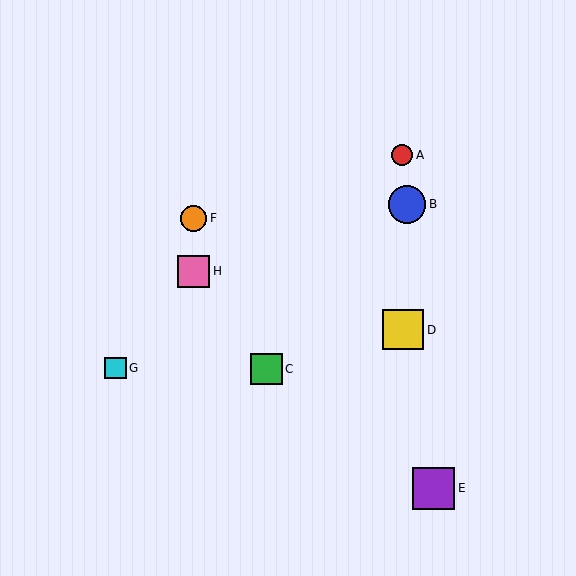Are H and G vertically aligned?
No, H is at x≈194 and G is at x≈116.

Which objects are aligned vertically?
Objects F, H are aligned vertically.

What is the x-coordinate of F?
Object F is at x≈194.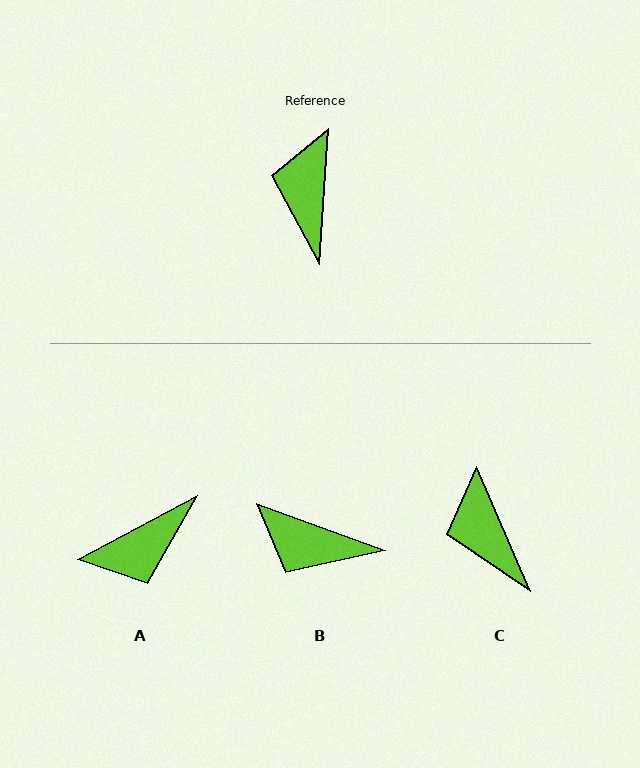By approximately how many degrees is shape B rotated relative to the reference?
Approximately 74 degrees counter-clockwise.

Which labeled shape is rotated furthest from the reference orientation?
A, about 122 degrees away.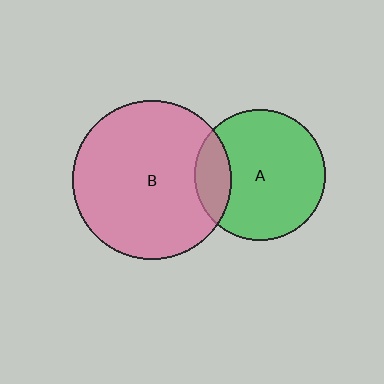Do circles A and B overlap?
Yes.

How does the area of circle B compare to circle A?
Approximately 1.5 times.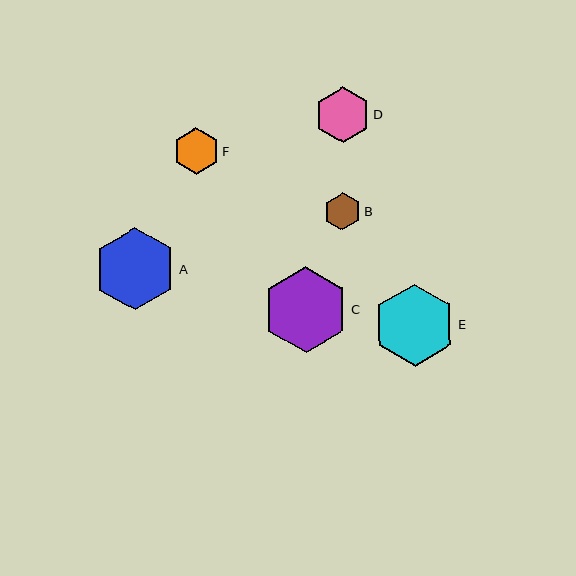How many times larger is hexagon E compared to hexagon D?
Hexagon E is approximately 1.5 times the size of hexagon D.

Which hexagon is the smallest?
Hexagon B is the smallest with a size of approximately 37 pixels.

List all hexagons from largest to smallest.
From largest to smallest: C, A, E, D, F, B.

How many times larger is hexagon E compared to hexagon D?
Hexagon E is approximately 1.5 times the size of hexagon D.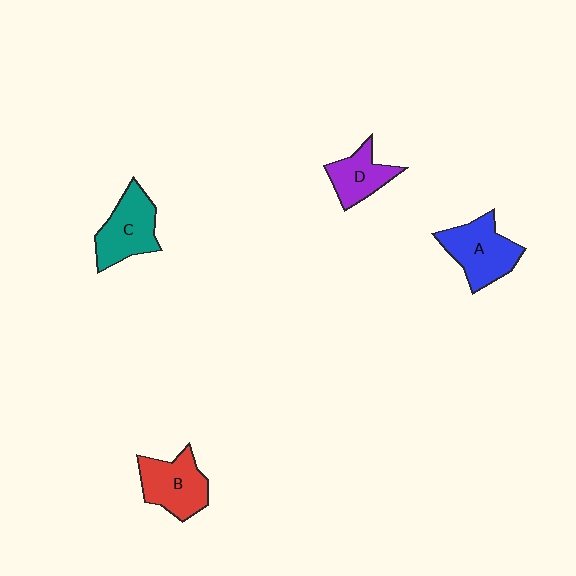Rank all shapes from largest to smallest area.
From largest to smallest: A (blue), C (teal), B (red), D (purple).